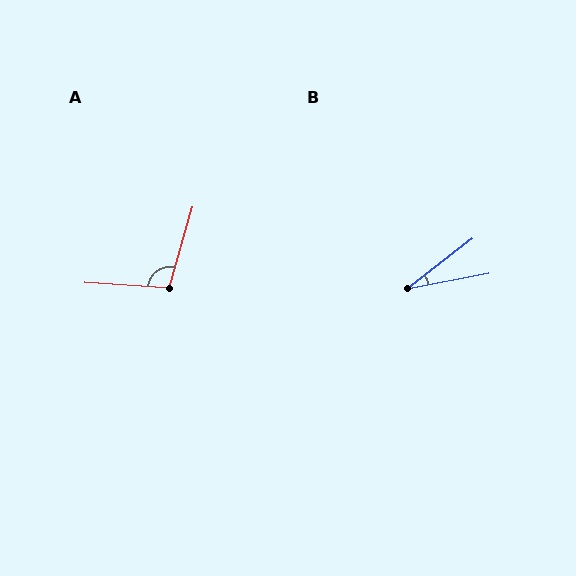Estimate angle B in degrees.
Approximately 27 degrees.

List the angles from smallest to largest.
B (27°), A (102°).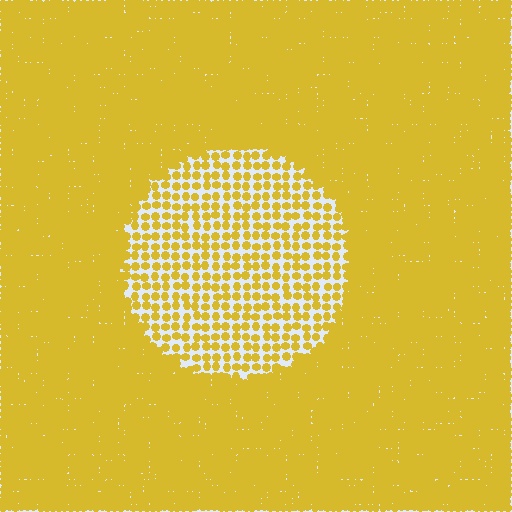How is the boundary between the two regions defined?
The boundary is defined by a change in element density (approximately 2.6x ratio). All elements are the same color, size, and shape.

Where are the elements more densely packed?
The elements are more densely packed outside the circle boundary.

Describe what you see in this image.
The image contains small yellow elements arranged at two different densities. A circle-shaped region is visible where the elements are less densely packed than the surrounding area.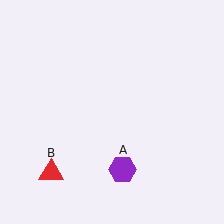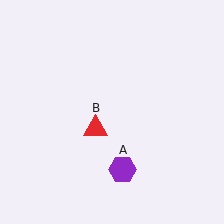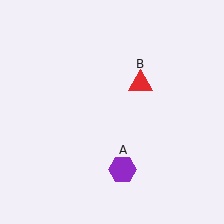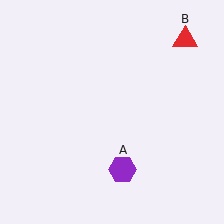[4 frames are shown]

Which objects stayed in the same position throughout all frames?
Purple hexagon (object A) remained stationary.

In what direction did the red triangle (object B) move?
The red triangle (object B) moved up and to the right.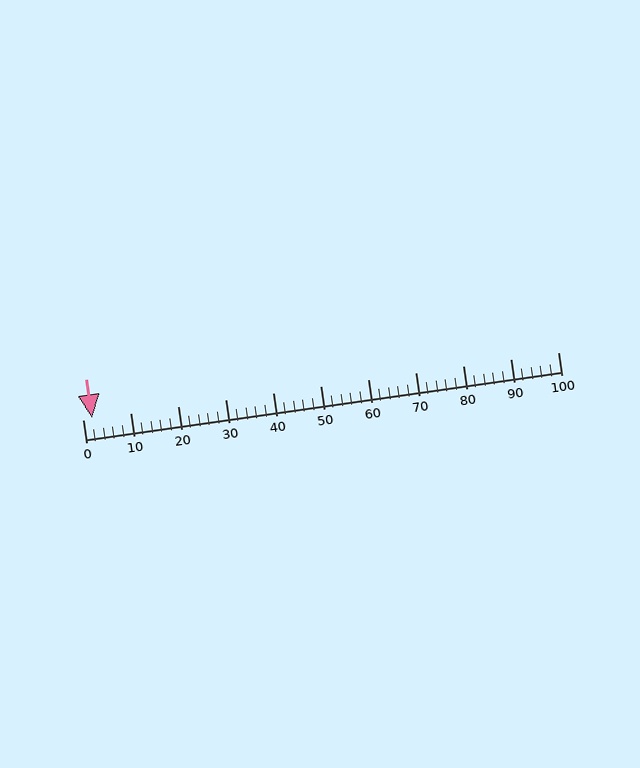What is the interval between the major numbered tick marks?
The major tick marks are spaced 10 units apart.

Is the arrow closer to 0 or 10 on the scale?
The arrow is closer to 0.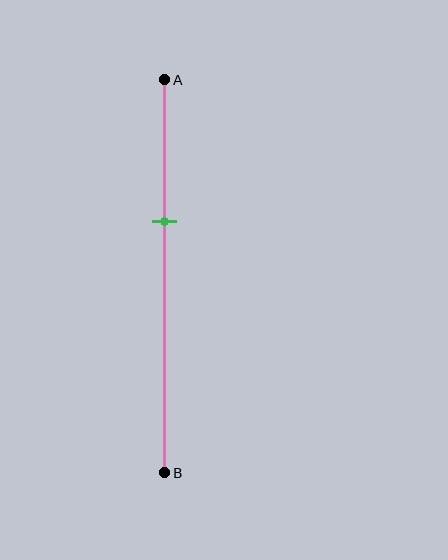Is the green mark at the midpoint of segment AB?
No, the mark is at about 35% from A, not at the 50% midpoint.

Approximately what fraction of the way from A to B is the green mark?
The green mark is approximately 35% of the way from A to B.